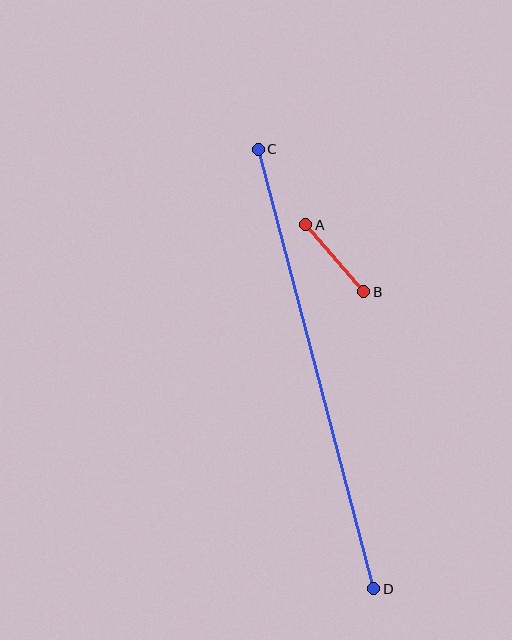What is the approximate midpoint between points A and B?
The midpoint is at approximately (335, 258) pixels.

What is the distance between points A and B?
The distance is approximately 89 pixels.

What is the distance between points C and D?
The distance is approximately 454 pixels.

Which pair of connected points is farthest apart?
Points C and D are farthest apart.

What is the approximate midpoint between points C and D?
The midpoint is at approximately (316, 369) pixels.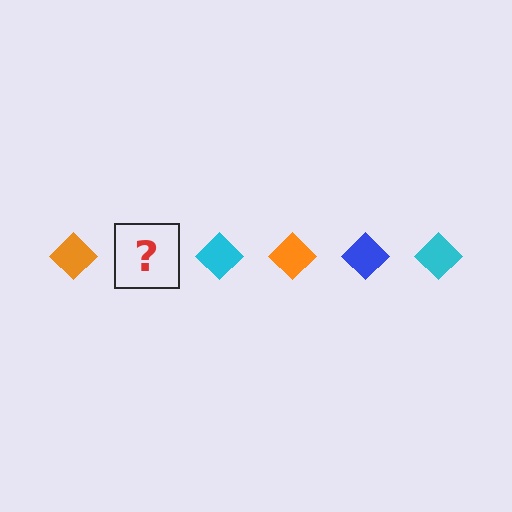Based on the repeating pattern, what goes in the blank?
The blank should be a blue diamond.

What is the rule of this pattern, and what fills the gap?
The rule is that the pattern cycles through orange, blue, cyan diamonds. The gap should be filled with a blue diamond.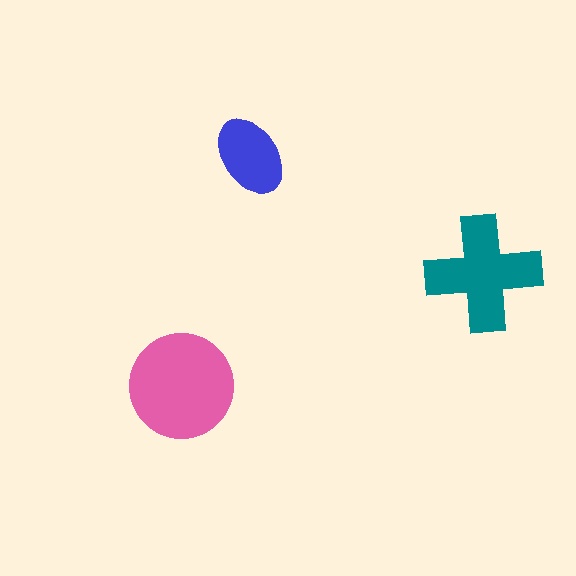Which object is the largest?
The pink circle.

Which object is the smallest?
The blue ellipse.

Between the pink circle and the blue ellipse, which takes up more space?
The pink circle.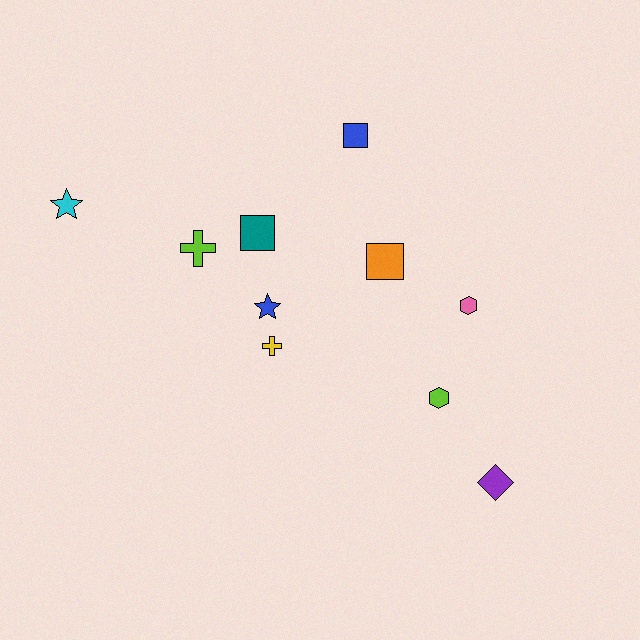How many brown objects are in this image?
There are no brown objects.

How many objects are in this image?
There are 10 objects.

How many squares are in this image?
There are 3 squares.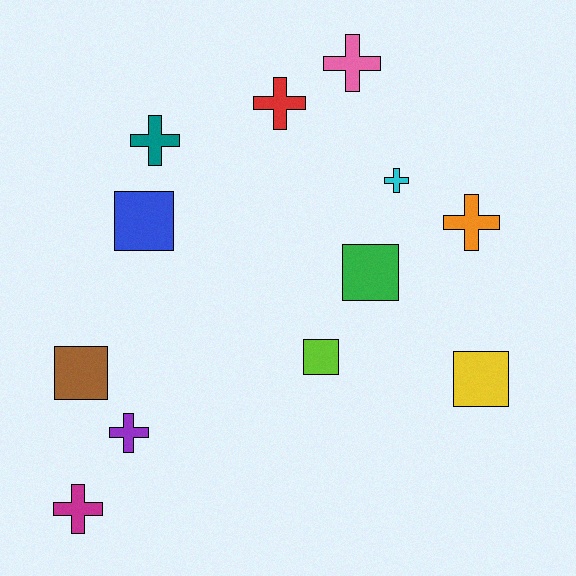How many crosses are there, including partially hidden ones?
There are 7 crosses.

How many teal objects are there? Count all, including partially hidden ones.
There is 1 teal object.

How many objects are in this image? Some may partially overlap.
There are 12 objects.